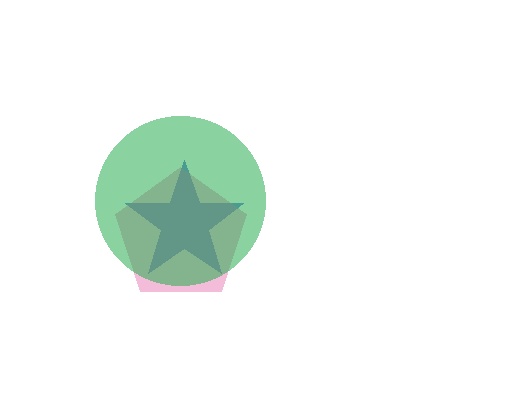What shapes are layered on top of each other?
The layered shapes are: a blue star, a pink pentagon, a green circle.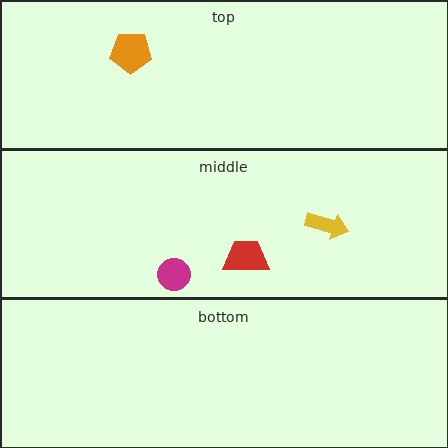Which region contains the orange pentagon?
The top region.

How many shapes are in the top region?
1.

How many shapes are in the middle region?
3.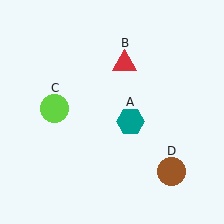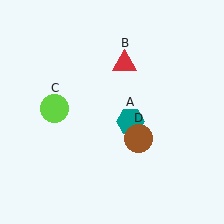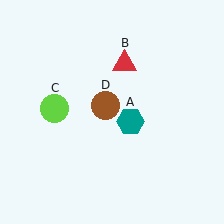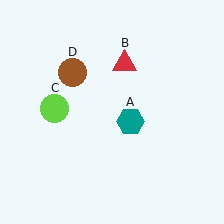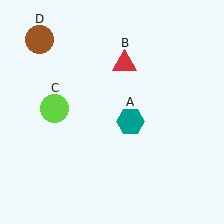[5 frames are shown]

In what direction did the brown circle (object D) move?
The brown circle (object D) moved up and to the left.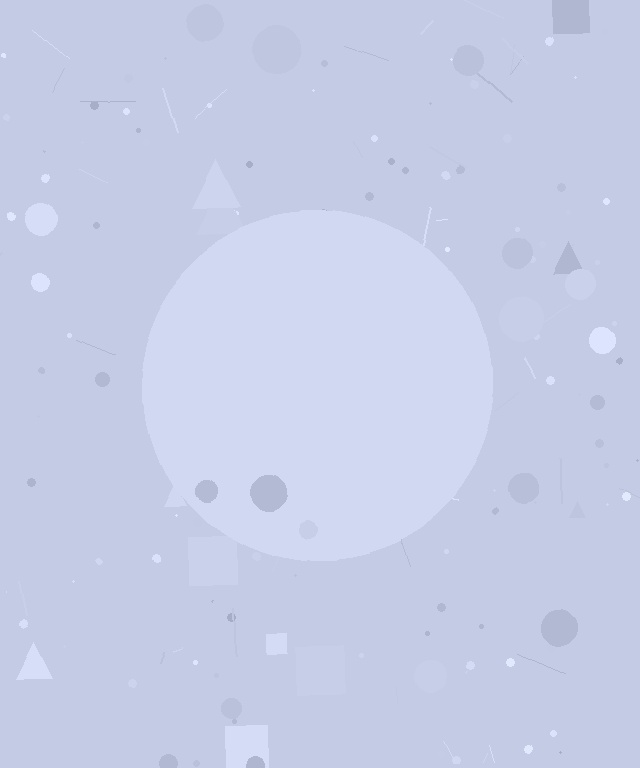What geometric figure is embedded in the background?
A circle is embedded in the background.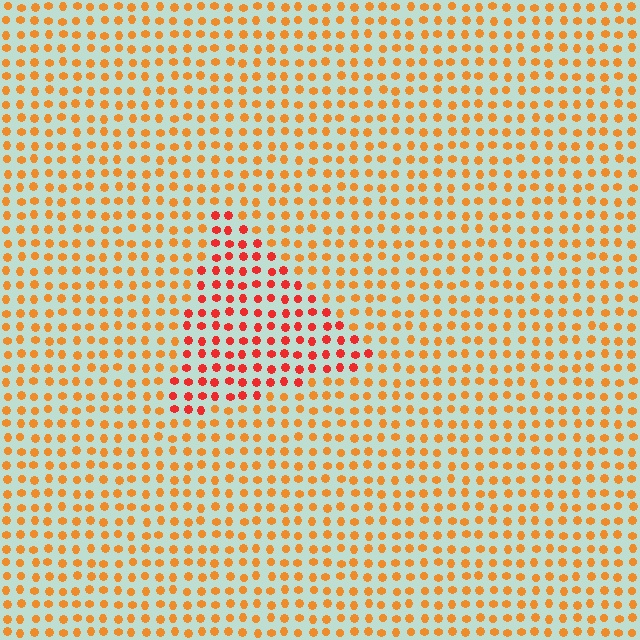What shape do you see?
I see a triangle.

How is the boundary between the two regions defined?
The boundary is defined purely by a slight shift in hue (about 30 degrees). Spacing, size, and orientation are identical on both sides.